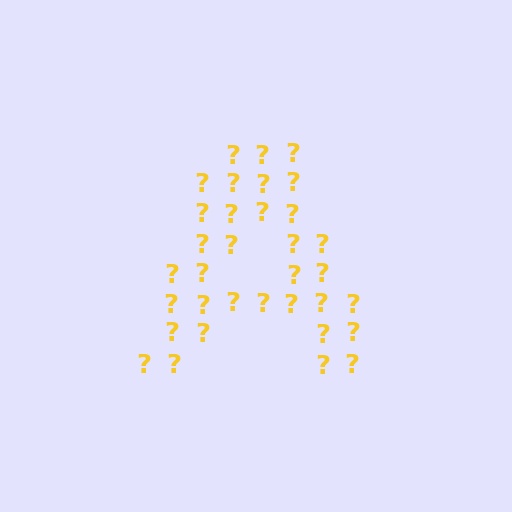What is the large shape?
The large shape is the letter A.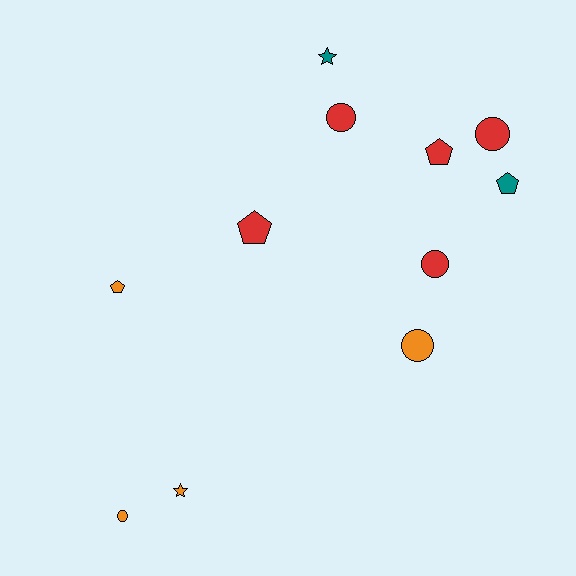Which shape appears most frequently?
Circle, with 5 objects.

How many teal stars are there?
There is 1 teal star.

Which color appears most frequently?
Red, with 5 objects.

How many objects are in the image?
There are 11 objects.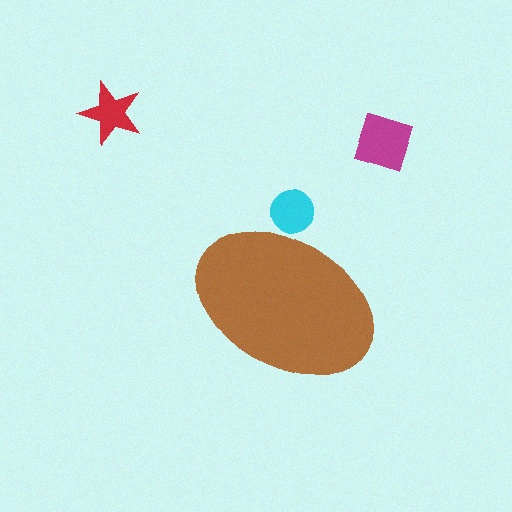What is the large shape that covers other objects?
A brown ellipse.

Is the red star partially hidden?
No, the red star is fully visible.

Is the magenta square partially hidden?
No, the magenta square is fully visible.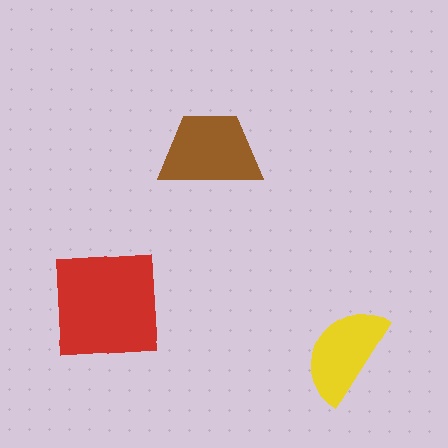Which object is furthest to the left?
The red square is leftmost.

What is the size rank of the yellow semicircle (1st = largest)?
3rd.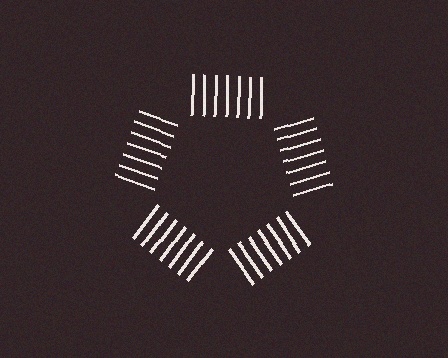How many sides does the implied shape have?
5 sides — the line-ends trace a pentagon.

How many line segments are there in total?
35 — 7 along each of the 5 edges.